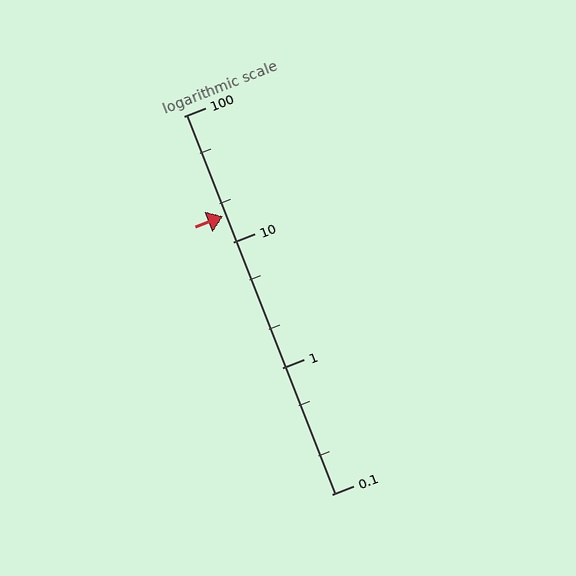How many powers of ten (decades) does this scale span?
The scale spans 3 decades, from 0.1 to 100.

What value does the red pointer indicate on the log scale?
The pointer indicates approximately 16.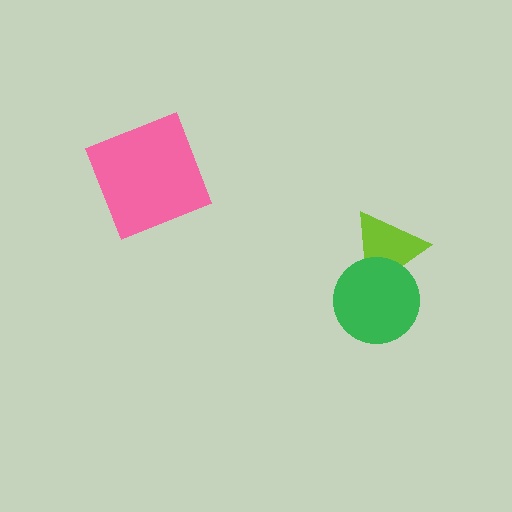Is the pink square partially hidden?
No, no other shape covers it.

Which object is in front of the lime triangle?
The green circle is in front of the lime triangle.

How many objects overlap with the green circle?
1 object overlaps with the green circle.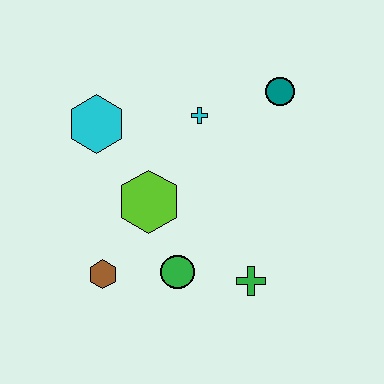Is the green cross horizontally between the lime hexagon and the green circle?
No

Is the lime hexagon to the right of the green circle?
No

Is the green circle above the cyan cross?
No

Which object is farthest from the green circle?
The teal circle is farthest from the green circle.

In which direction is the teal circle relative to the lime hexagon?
The teal circle is to the right of the lime hexagon.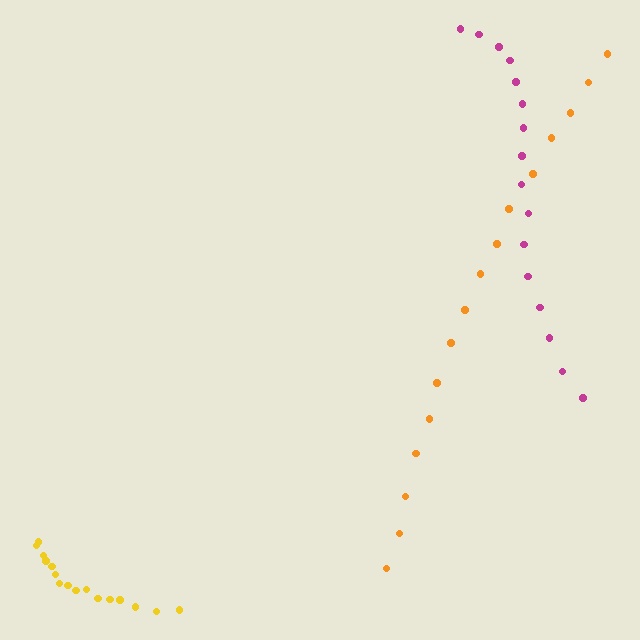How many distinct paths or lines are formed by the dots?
There are 3 distinct paths.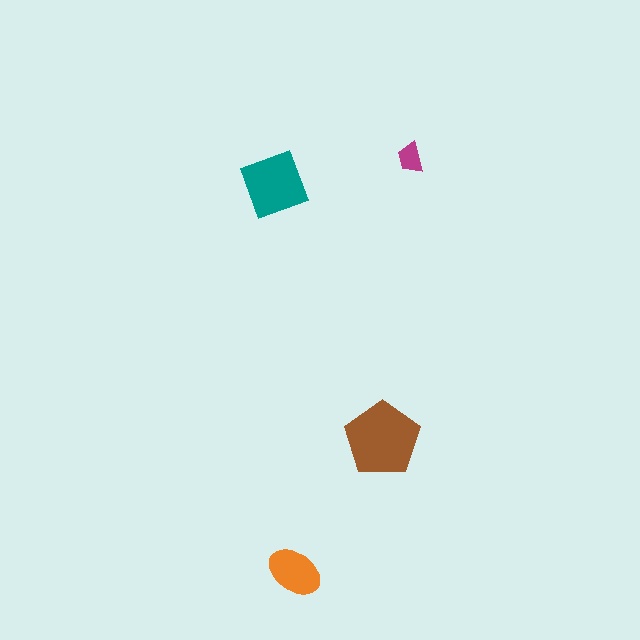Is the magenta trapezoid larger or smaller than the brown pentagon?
Smaller.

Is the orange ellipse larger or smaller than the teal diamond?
Smaller.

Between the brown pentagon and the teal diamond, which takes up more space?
The brown pentagon.